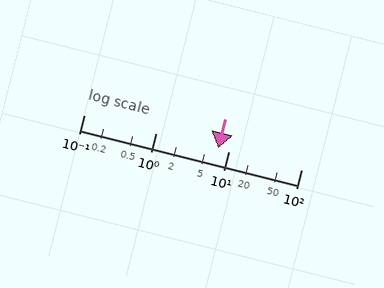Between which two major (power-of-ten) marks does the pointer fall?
The pointer is between 1 and 10.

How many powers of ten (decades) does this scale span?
The scale spans 3 decades, from 0.1 to 100.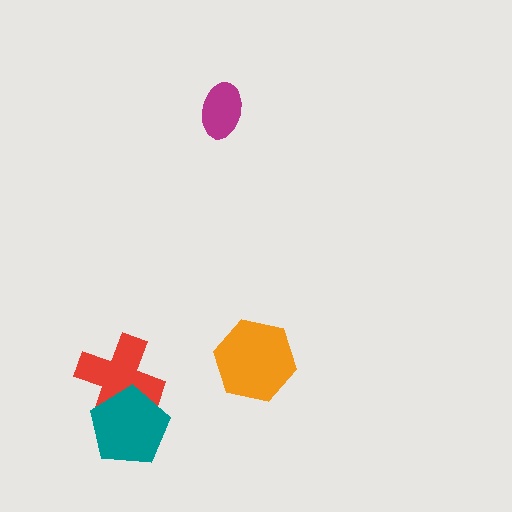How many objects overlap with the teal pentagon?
1 object overlaps with the teal pentagon.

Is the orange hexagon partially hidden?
No, no other shape covers it.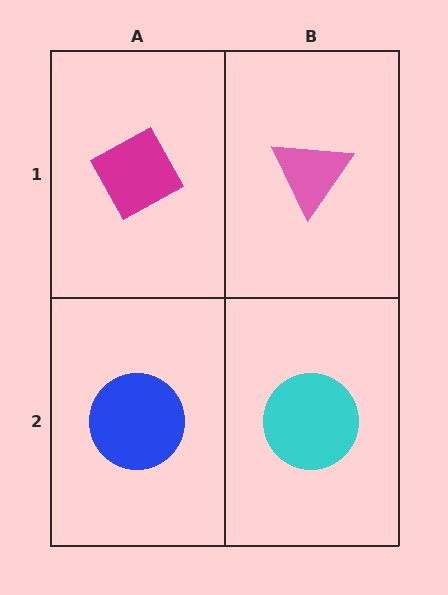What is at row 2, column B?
A cyan circle.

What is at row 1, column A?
A magenta diamond.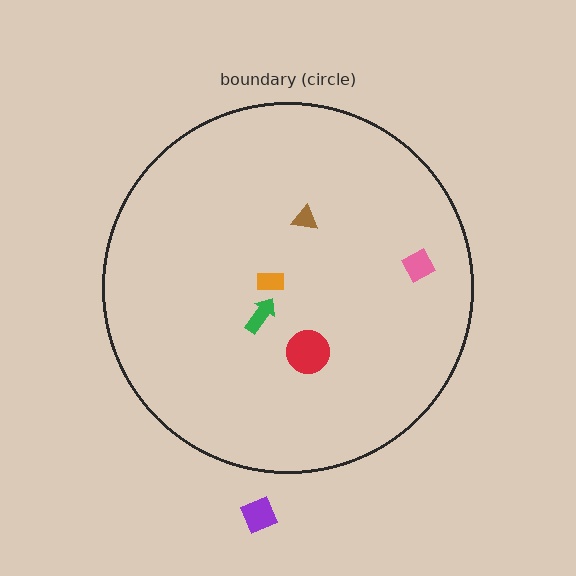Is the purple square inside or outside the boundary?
Outside.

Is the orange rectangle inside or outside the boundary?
Inside.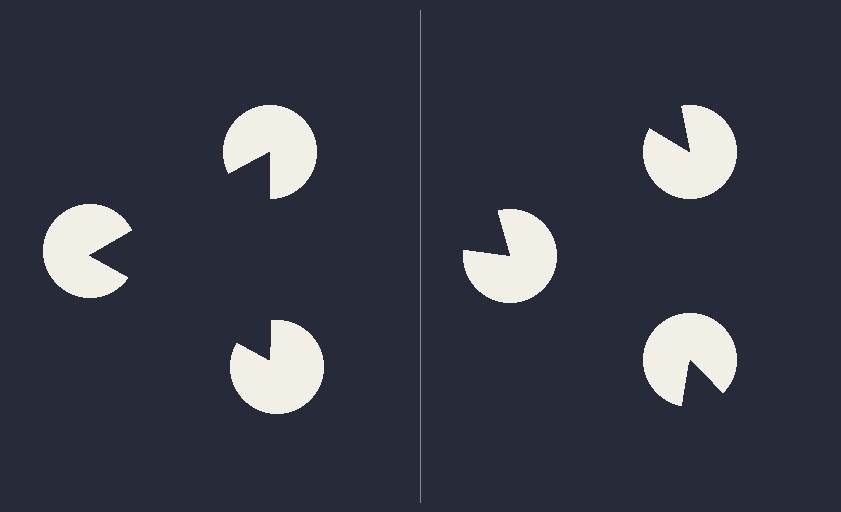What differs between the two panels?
The pac-man discs are positioned identically on both sides; only the wedge orientations differ. On the left they align to a triangle; on the right they are misaligned.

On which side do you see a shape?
An illusory triangle appears on the left side. On the right side the wedge cuts are rotated, so no coherent shape forms.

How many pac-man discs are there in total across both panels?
6 — 3 on each side.